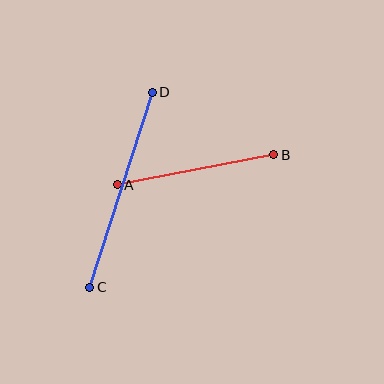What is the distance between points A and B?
The distance is approximately 159 pixels.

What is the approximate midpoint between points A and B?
The midpoint is at approximately (196, 170) pixels.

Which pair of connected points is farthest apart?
Points C and D are farthest apart.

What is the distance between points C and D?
The distance is approximately 205 pixels.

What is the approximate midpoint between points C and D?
The midpoint is at approximately (121, 190) pixels.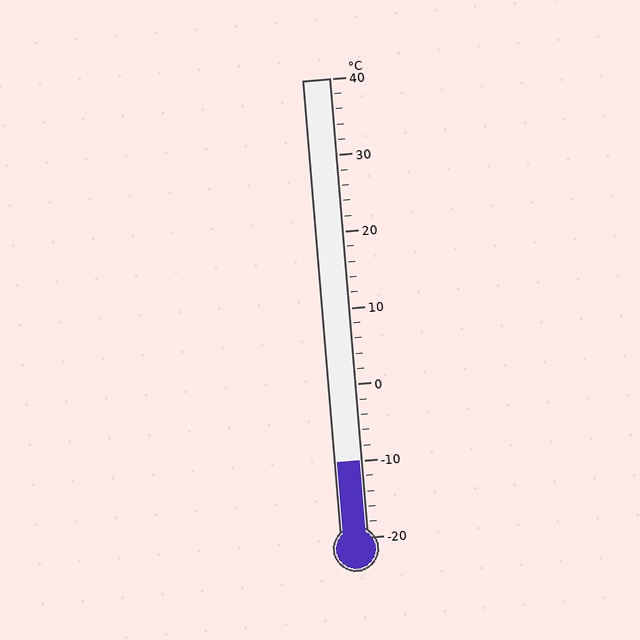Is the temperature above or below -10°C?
The temperature is at -10°C.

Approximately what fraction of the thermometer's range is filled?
The thermometer is filled to approximately 15% of its range.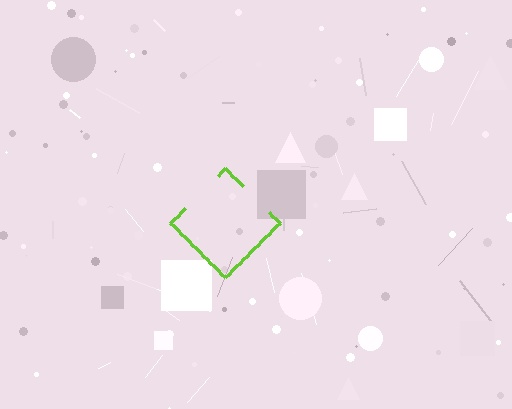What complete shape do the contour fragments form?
The contour fragments form a diamond.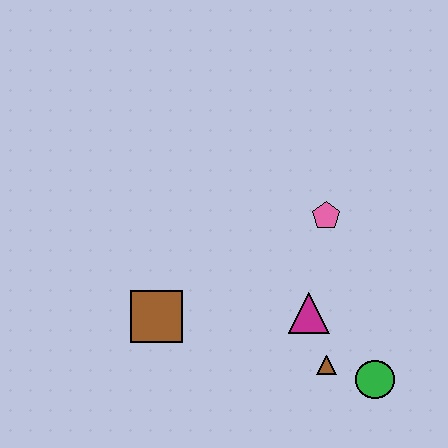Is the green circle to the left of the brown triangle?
No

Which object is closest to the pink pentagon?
The magenta triangle is closest to the pink pentagon.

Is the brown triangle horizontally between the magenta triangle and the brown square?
No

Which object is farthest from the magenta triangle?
The brown square is farthest from the magenta triangle.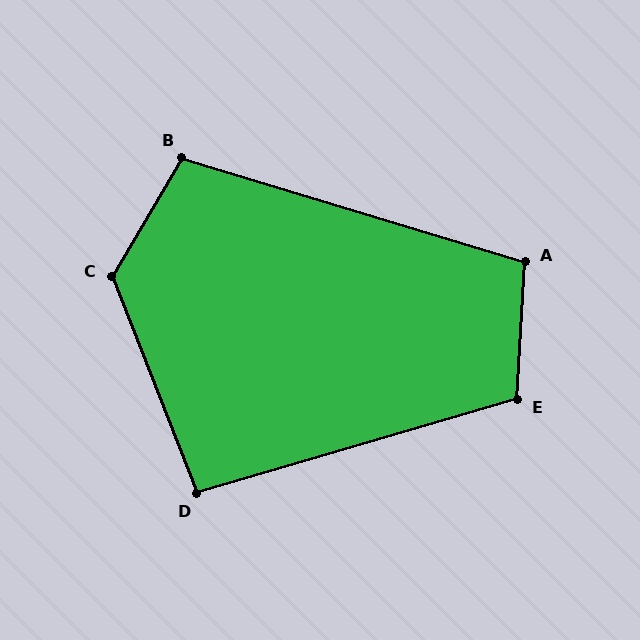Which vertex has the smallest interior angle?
D, at approximately 95 degrees.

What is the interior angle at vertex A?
Approximately 104 degrees (obtuse).